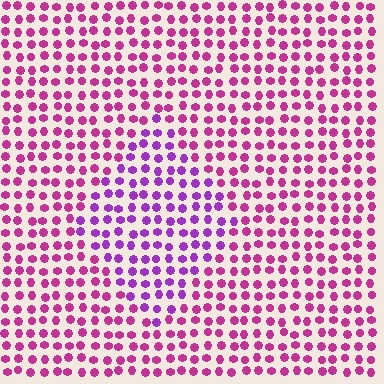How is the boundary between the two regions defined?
The boundary is defined purely by a slight shift in hue (about 34 degrees). Spacing, size, and orientation are identical on both sides.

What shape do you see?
I see a diamond.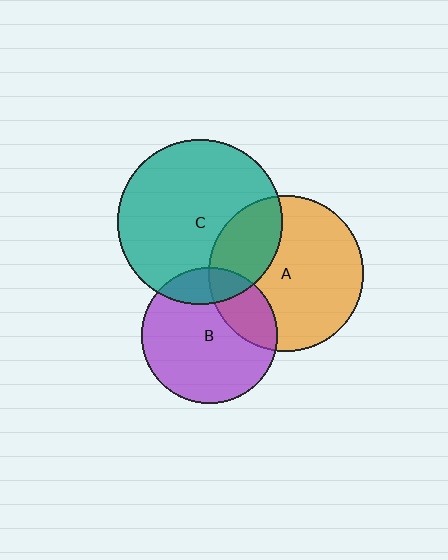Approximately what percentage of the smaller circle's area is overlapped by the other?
Approximately 15%.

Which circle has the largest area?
Circle C (teal).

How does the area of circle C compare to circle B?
Approximately 1.5 times.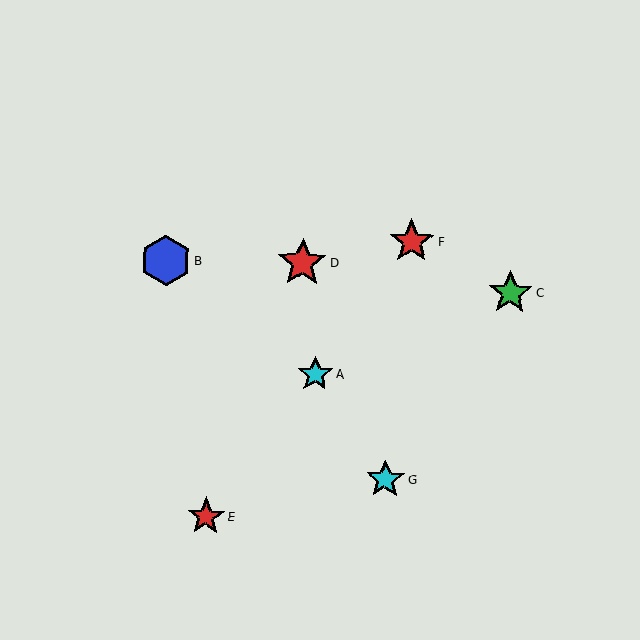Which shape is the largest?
The blue hexagon (labeled B) is the largest.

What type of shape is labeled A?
Shape A is a cyan star.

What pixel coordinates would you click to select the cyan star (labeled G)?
Click at (385, 479) to select the cyan star G.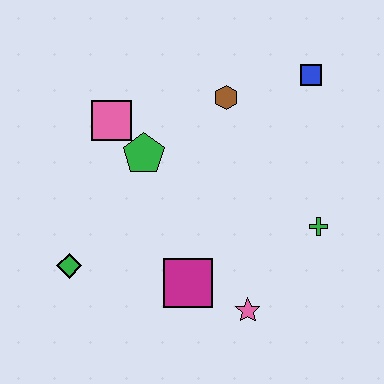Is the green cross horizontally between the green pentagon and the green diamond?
No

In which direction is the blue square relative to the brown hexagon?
The blue square is to the right of the brown hexagon.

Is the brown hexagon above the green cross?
Yes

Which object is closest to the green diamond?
The magenta square is closest to the green diamond.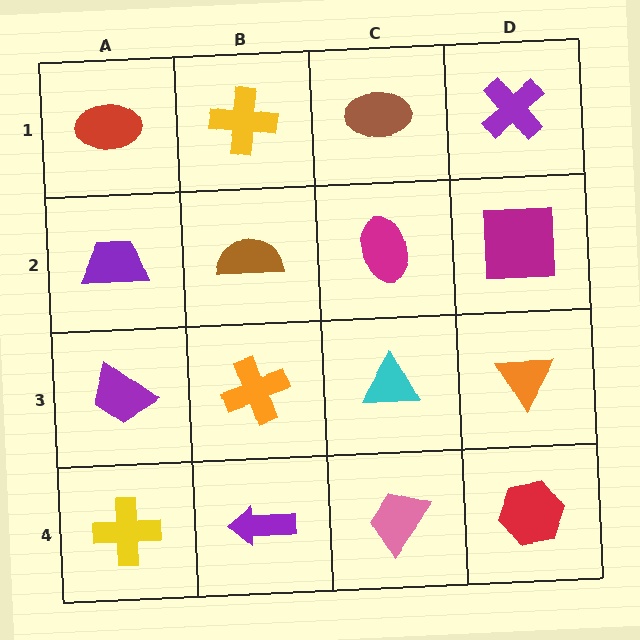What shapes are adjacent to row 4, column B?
An orange cross (row 3, column B), a yellow cross (row 4, column A), a pink trapezoid (row 4, column C).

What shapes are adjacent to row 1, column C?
A magenta ellipse (row 2, column C), a yellow cross (row 1, column B), a purple cross (row 1, column D).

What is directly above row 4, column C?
A cyan triangle.